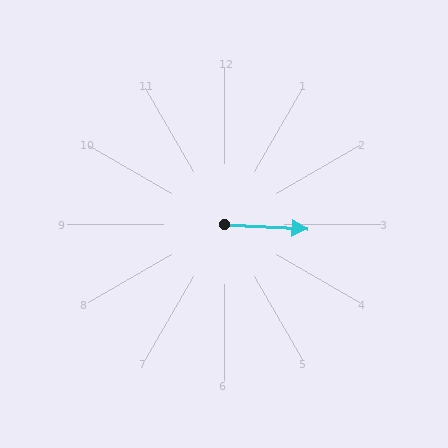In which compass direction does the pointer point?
East.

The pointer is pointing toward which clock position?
Roughly 3 o'clock.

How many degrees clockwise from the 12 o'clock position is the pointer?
Approximately 93 degrees.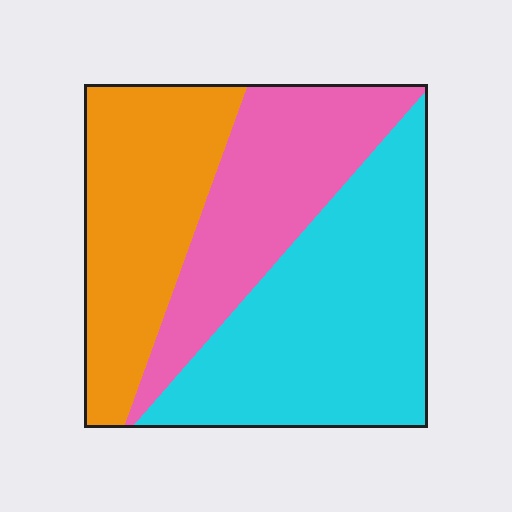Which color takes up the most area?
Cyan, at roughly 45%.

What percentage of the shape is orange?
Orange takes up about one third (1/3) of the shape.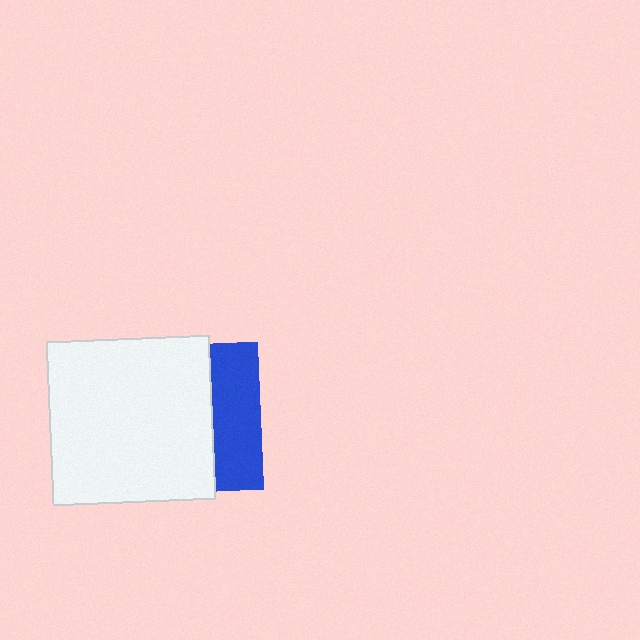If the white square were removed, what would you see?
You would see the complete blue square.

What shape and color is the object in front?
The object in front is a white square.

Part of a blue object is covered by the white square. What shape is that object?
It is a square.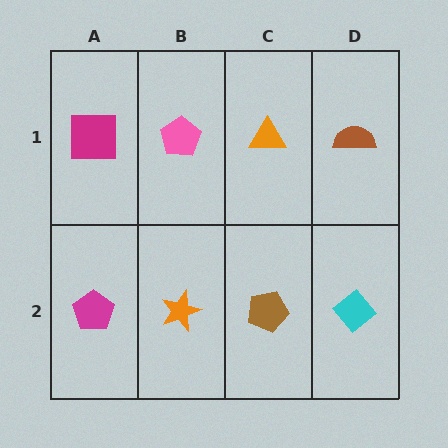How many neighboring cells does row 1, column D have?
2.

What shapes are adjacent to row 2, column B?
A pink pentagon (row 1, column B), a magenta pentagon (row 2, column A), a brown pentagon (row 2, column C).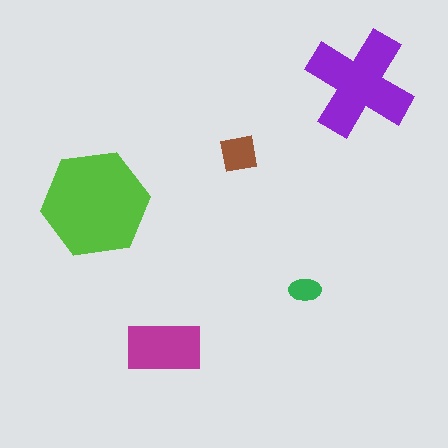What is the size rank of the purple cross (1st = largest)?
2nd.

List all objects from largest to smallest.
The lime hexagon, the purple cross, the magenta rectangle, the brown square, the green ellipse.